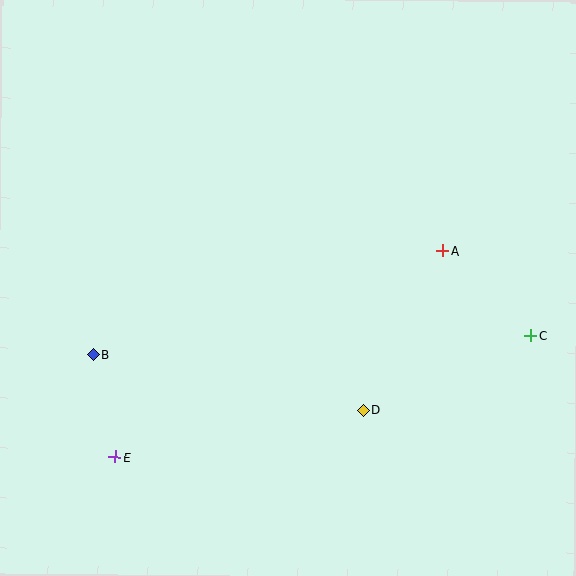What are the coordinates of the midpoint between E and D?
The midpoint between E and D is at (239, 434).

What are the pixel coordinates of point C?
Point C is at (530, 336).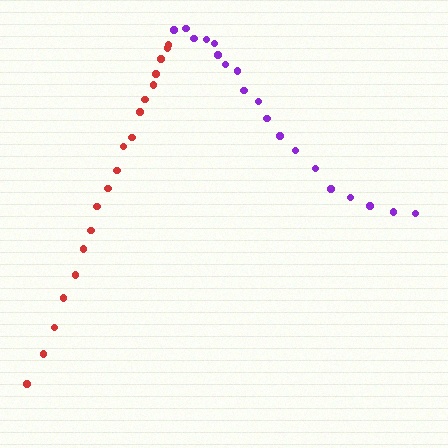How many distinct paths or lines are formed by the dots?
There are 2 distinct paths.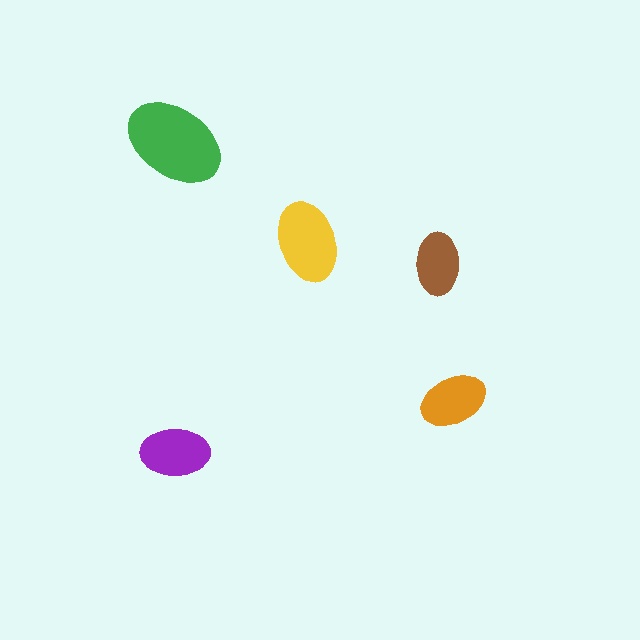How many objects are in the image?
There are 5 objects in the image.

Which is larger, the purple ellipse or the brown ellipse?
The purple one.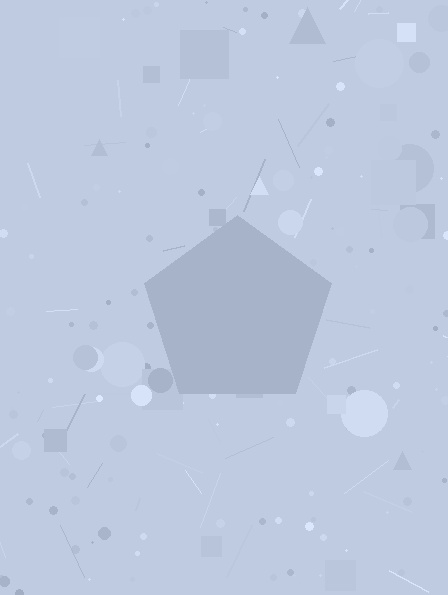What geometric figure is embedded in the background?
A pentagon is embedded in the background.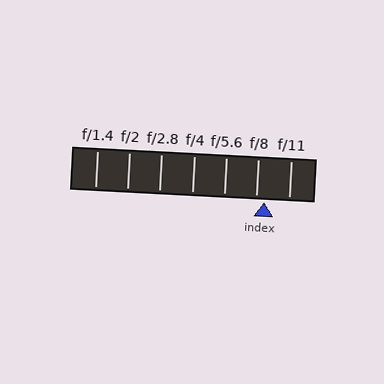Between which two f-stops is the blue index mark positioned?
The index mark is between f/8 and f/11.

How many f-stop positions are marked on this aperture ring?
There are 7 f-stop positions marked.